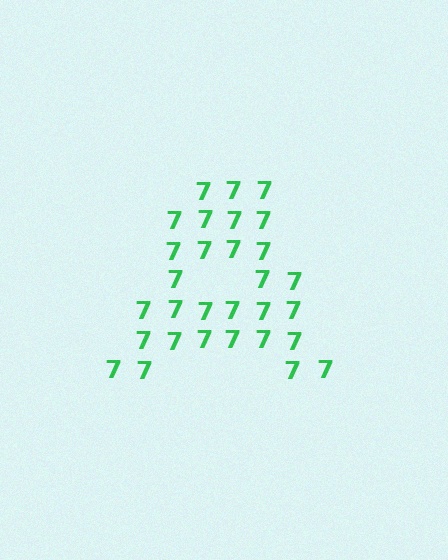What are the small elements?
The small elements are digit 7's.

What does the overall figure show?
The overall figure shows the letter A.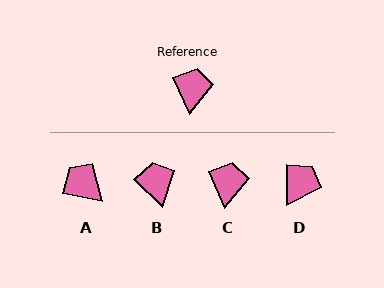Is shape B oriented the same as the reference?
No, it is off by about 23 degrees.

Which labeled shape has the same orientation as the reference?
C.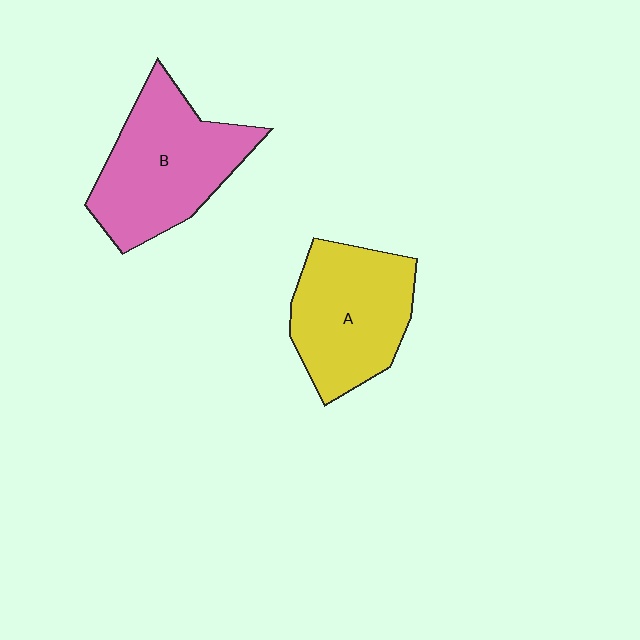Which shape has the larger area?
Shape B (pink).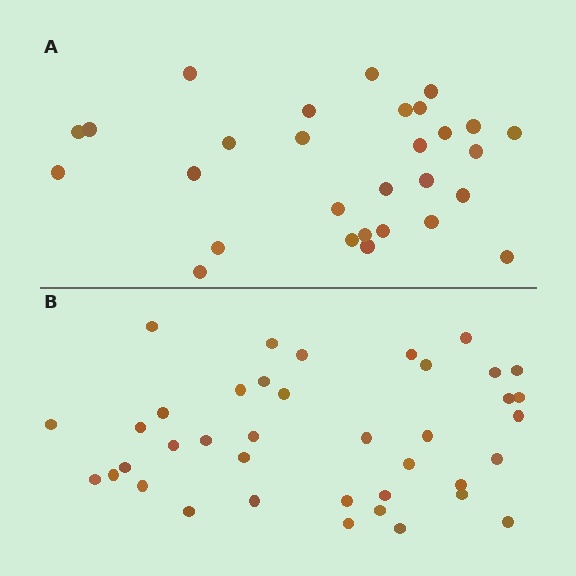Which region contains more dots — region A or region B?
Region B (the bottom region) has more dots.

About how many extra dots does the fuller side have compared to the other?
Region B has roughly 10 or so more dots than region A.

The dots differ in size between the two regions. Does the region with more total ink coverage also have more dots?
No. Region A has more total ink coverage because its dots are larger, but region B actually contains more individual dots. Total area can be misleading — the number of items is what matters here.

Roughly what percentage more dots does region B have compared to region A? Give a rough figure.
About 35% more.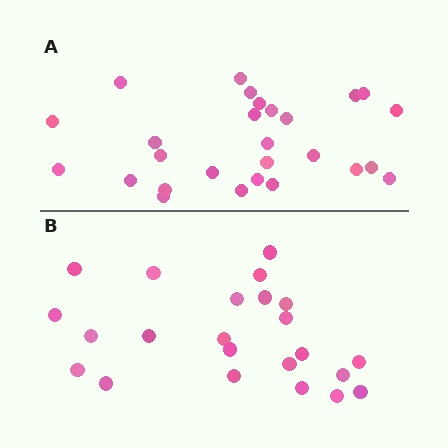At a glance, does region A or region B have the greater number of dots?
Region A (the top region) has more dots.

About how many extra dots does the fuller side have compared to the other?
Region A has about 4 more dots than region B.